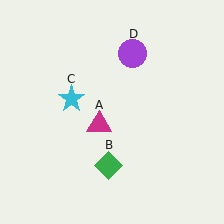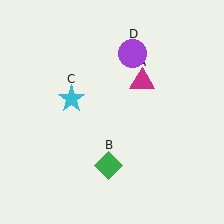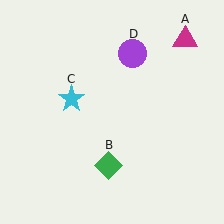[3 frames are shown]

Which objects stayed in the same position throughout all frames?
Green diamond (object B) and cyan star (object C) and purple circle (object D) remained stationary.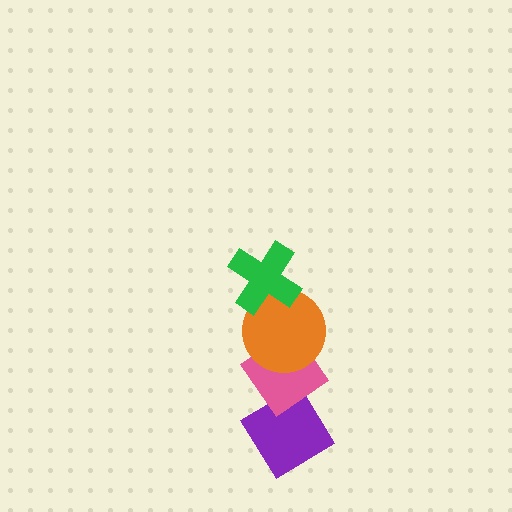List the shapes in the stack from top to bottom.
From top to bottom: the green cross, the orange circle, the pink diamond, the purple diamond.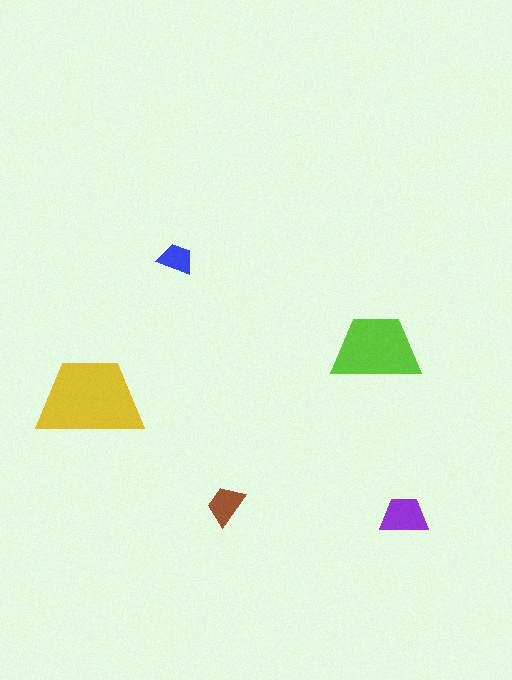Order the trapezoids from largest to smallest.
the yellow one, the lime one, the purple one, the brown one, the blue one.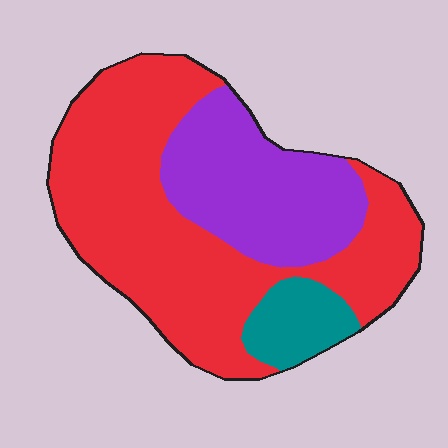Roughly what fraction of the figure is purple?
Purple covers about 30% of the figure.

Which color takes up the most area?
Red, at roughly 60%.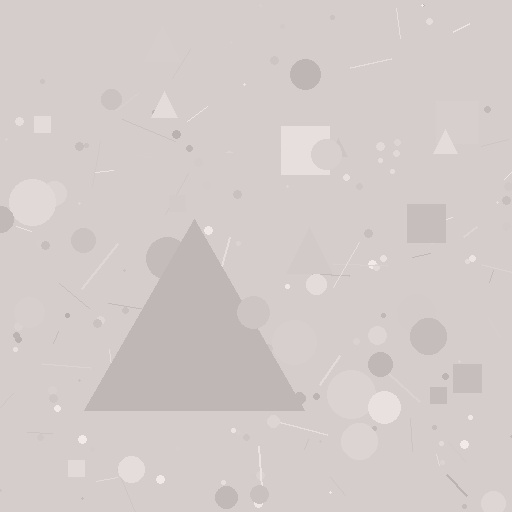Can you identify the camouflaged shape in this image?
The camouflaged shape is a triangle.